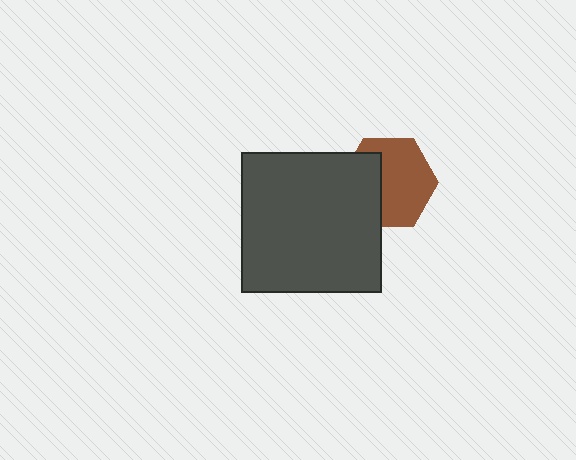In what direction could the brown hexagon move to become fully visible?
The brown hexagon could move right. That would shift it out from behind the dark gray square entirely.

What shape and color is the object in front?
The object in front is a dark gray square.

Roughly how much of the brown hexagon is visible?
About half of it is visible (roughly 63%).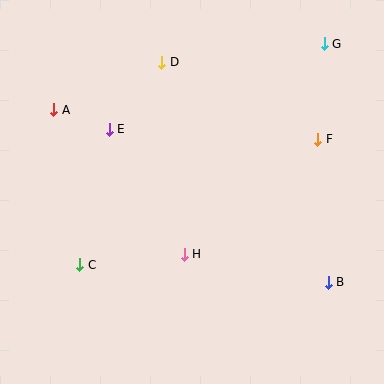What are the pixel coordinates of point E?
Point E is at (109, 129).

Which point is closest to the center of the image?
Point H at (184, 254) is closest to the center.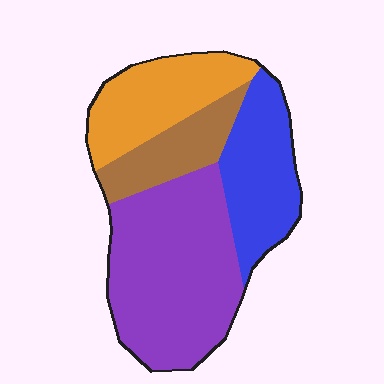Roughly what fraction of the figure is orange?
Orange takes up about one fifth (1/5) of the figure.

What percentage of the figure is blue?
Blue takes up about one fifth (1/5) of the figure.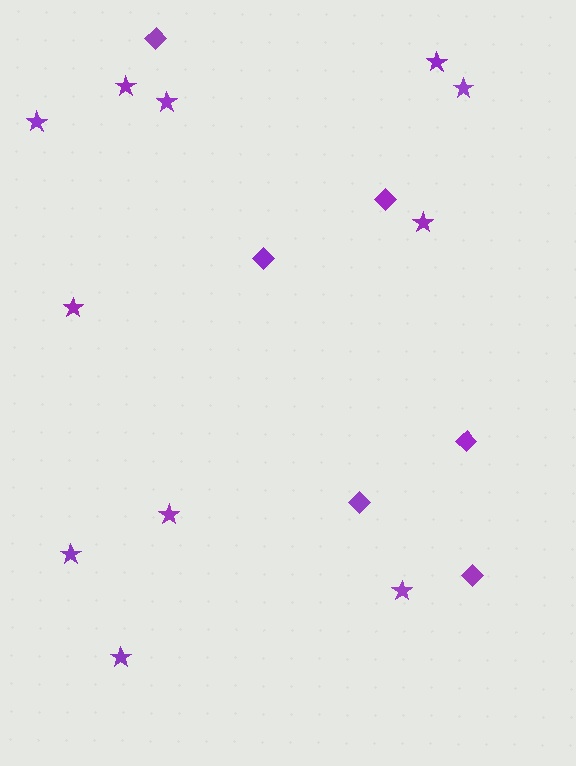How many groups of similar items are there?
There are 2 groups: one group of diamonds (6) and one group of stars (11).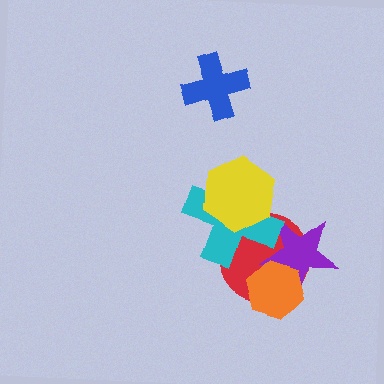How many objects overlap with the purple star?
3 objects overlap with the purple star.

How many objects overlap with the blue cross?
0 objects overlap with the blue cross.